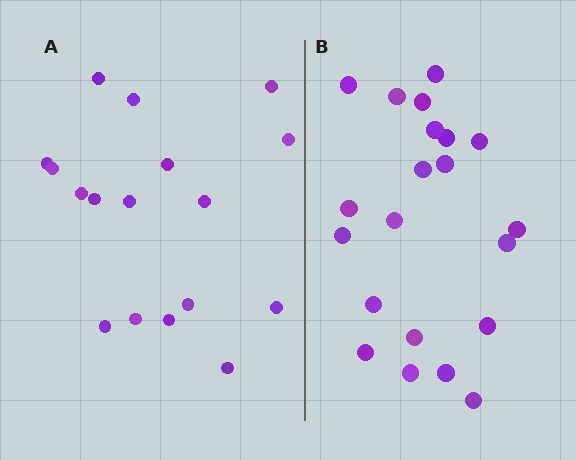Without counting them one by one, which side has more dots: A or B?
Region B (the right region) has more dots.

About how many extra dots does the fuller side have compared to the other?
Region B has about 4 more dots than region A.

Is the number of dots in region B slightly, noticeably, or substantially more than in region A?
Region B has only slightly more — the two regions are fairly close. The ratio is roughly 1.2 to 1.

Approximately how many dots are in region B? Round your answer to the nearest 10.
About 20 dots. (The exact count is 21, which rounds to 20.)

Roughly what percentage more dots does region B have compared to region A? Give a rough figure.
About 25% more.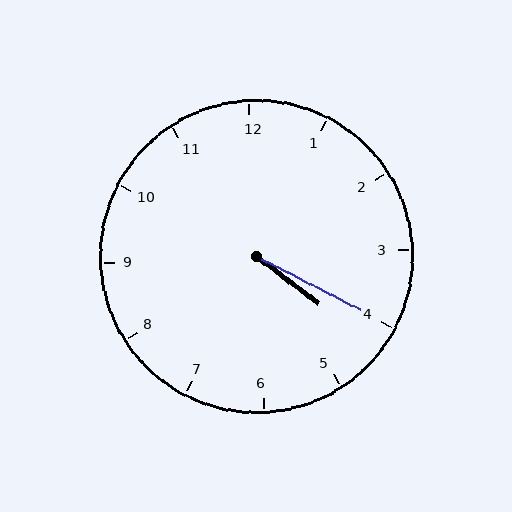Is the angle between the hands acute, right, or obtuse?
It is acute.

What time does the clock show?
4:20.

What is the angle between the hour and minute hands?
Approximately 10 degrees.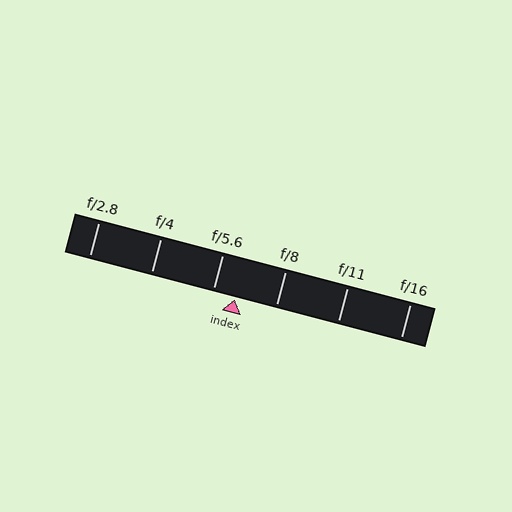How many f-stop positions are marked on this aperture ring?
There are 6 f-stop positions marked.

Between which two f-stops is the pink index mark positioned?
The index mark is between f/5.6 and f/8.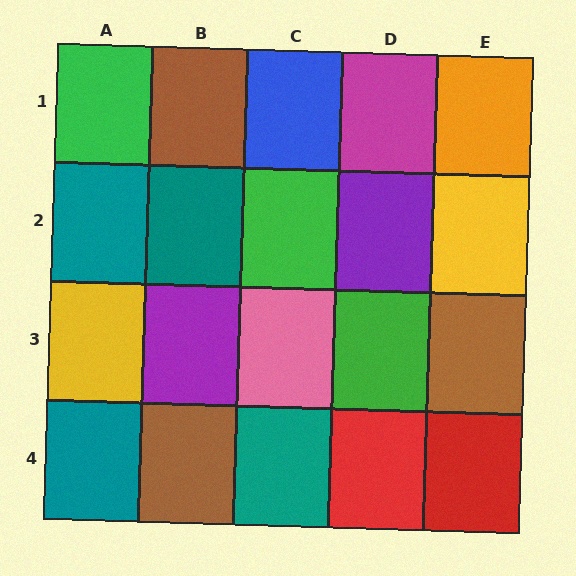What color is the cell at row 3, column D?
Green.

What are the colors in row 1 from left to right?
Green, brown, blue, magenta, orange.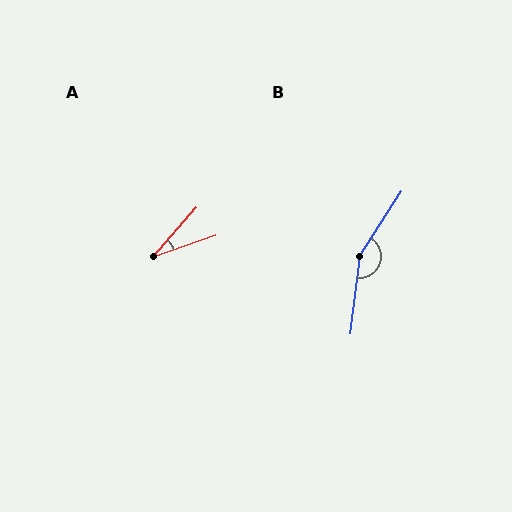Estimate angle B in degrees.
Approximately 154 degrees.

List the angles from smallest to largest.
A (29°), B (154°).